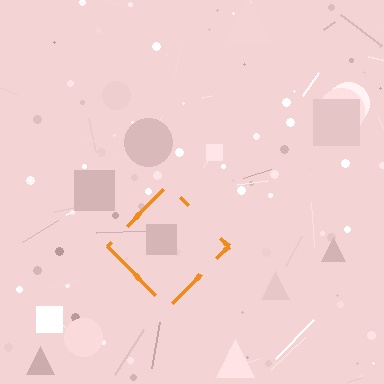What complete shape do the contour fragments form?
The contour fragments form a diamond.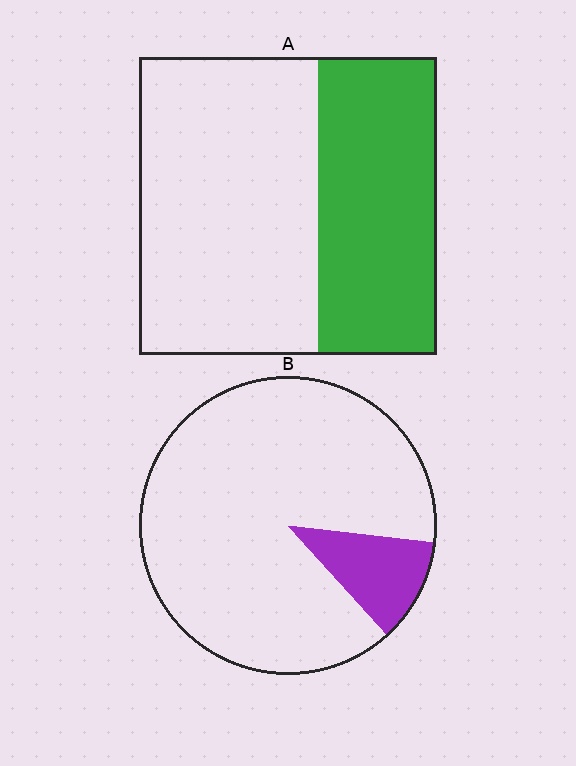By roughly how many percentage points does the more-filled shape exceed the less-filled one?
By roughly 30 percentage points (A over B).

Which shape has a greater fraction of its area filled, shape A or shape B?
Shape A.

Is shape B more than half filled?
No.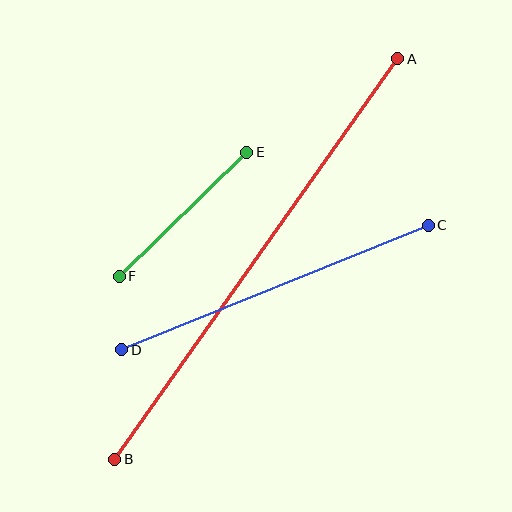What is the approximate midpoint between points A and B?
The midpoint is at approximately (256, 259) pixels.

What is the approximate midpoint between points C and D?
The midpoint is at approximately (275, 287) pixels.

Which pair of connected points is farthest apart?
Points A and B are farthest apart.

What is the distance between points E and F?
The distance is approximately 178 pixels.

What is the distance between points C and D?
The distance is approximately 331 pixels.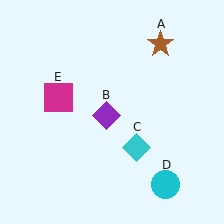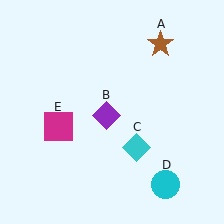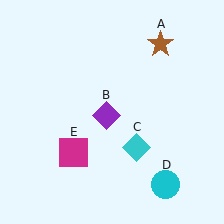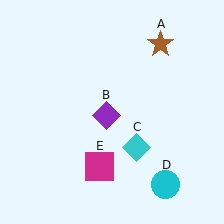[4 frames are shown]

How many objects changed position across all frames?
1 object changed position: magenta square (object E).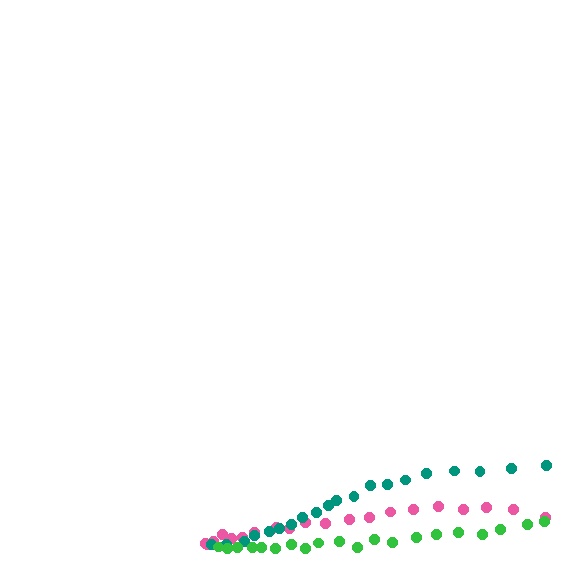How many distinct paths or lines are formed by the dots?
There are 3 distinct paths.